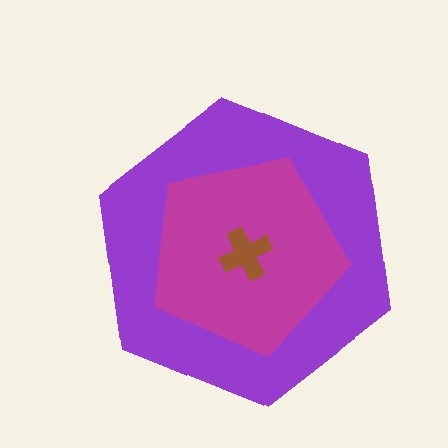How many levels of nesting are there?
3.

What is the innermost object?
The brown cross.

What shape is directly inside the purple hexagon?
The magenta pentagon.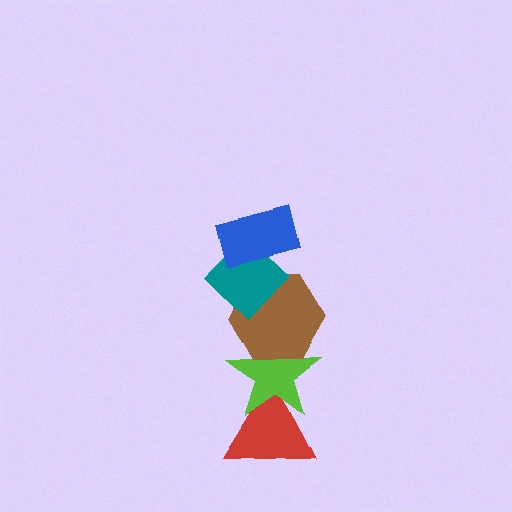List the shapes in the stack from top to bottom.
From top to bottom: the blue rectangle, the teal diamond, the brown hexagon, the lime star, the red triangle.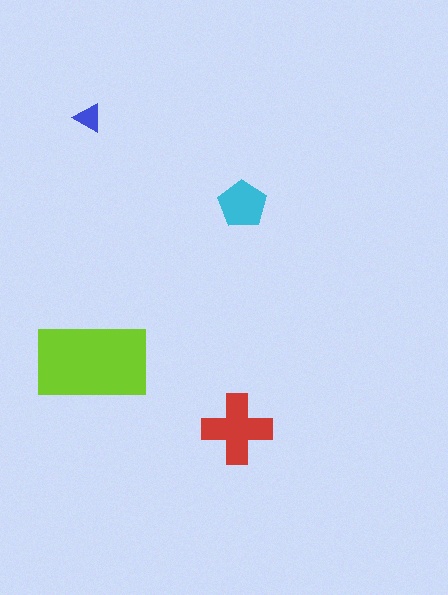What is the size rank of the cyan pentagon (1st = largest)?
3rd.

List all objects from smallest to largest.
The blue triangle, the cyan pentagon, the red cross, the lime rectangle.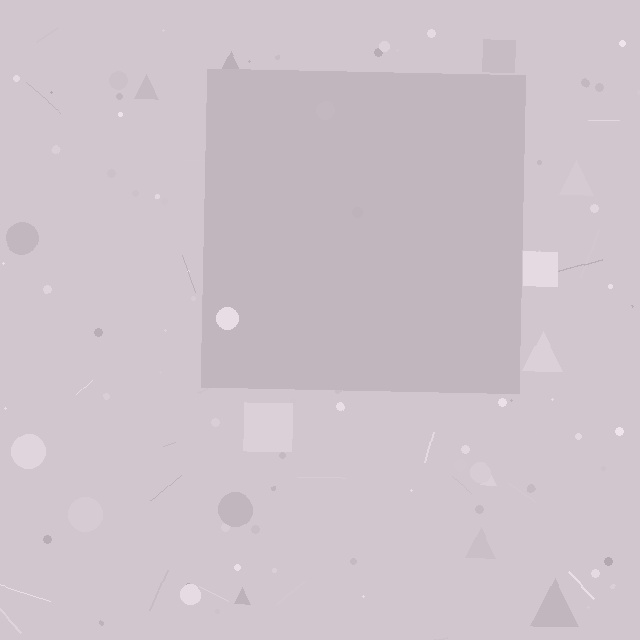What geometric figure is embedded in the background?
A square is embedded in the background.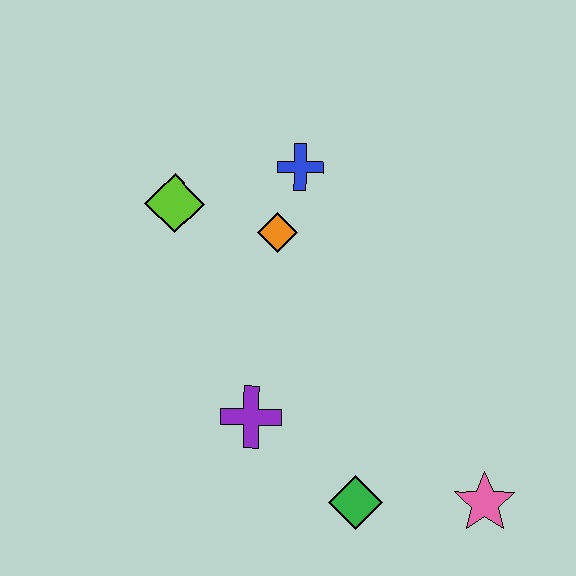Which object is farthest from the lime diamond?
The pink star is farthest from the lime diamond.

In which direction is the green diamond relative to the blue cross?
The green diamond is below the blue cross.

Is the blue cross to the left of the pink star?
Yes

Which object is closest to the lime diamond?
The orange diamond is closest to the lime diamond.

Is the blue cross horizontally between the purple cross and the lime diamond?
No